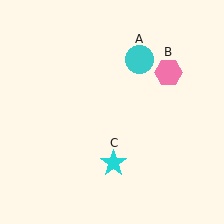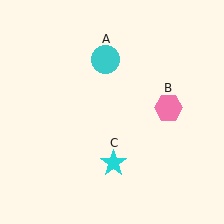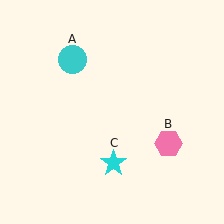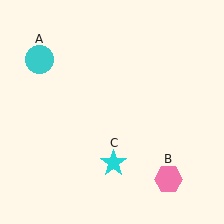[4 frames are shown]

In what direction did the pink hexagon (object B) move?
The pink hexagon (object B) moved down.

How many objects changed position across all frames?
2 objects changed position: cyan circle (object A), pink hexagon (object B).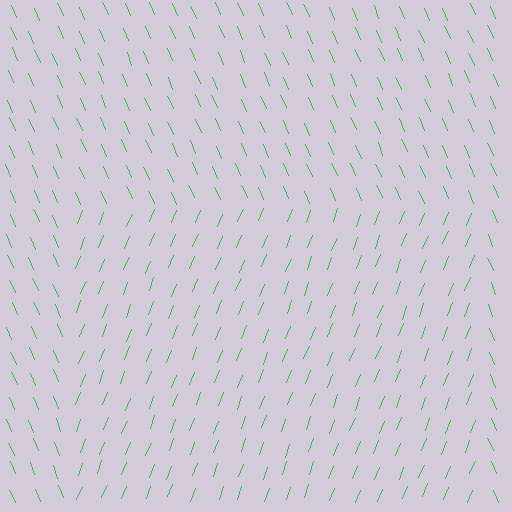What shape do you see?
I see a rectangle.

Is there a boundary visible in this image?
Yes, there is a texture boundary formed by a change in line orientation.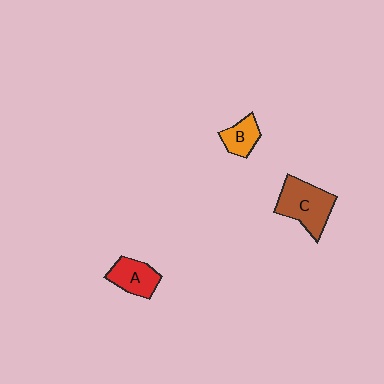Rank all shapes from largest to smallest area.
From largest to smallest: C (brown), A (red), B (orange).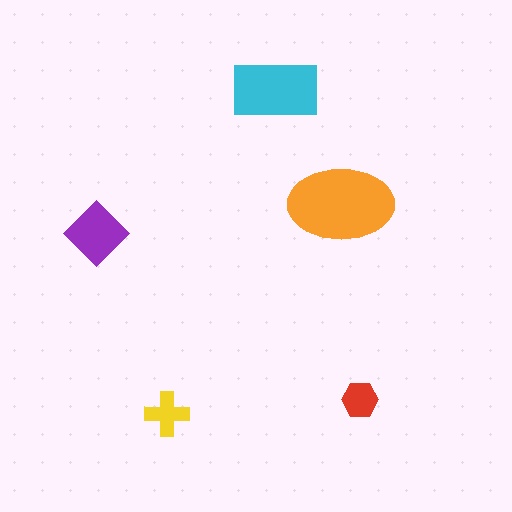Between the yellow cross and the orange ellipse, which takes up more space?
The orange ellipse.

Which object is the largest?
The orange ellipse.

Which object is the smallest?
The red hexagon.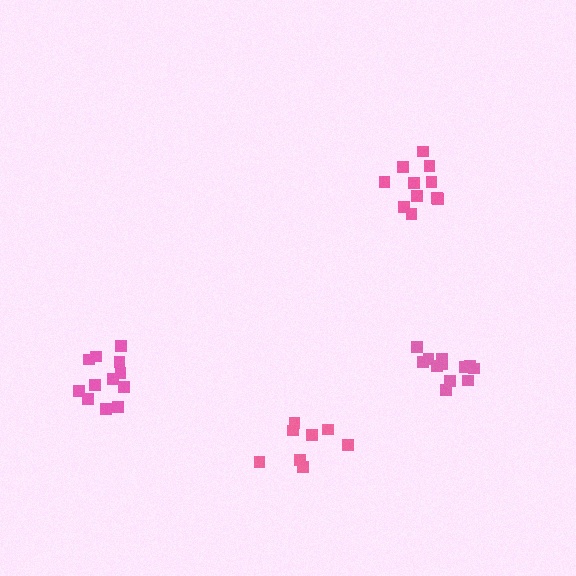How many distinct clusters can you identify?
There are 4 distinct clusters.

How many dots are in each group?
Group 1: 11 dots, Group 2: 13 dots, Group 3: 12 dots, Group 4: 8 dots (44 total).